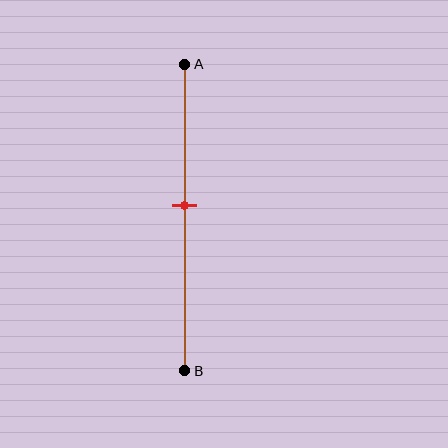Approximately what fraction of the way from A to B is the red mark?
The red mark is approximately 45% of the way from A to B.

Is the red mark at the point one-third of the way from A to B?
No, the mark is at about 45% from A, not at the 33% one-third point.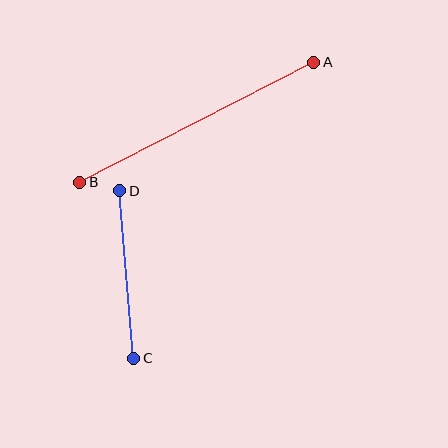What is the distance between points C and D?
The distance is approximately 168 pixels.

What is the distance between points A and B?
The distance is approximately 263 pixels.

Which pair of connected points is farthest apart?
Points A and B are farthest apart.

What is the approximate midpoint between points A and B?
The midpoint is at approximately (197, 122) pixels.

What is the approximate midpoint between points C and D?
The midpoint is at approximately (127, 275) pixels.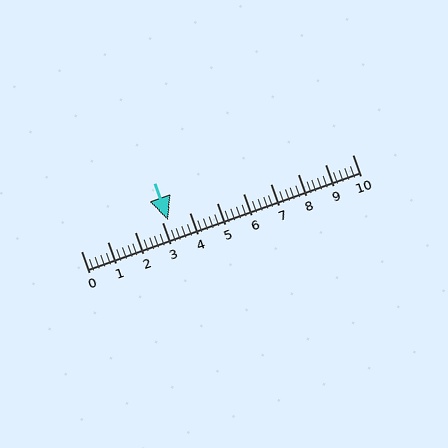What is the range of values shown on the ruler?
The ruler shows values from 0 to 10.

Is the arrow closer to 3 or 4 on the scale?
The arrow is closer to 3.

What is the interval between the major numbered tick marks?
The major tick marks are spaced 1 units apart.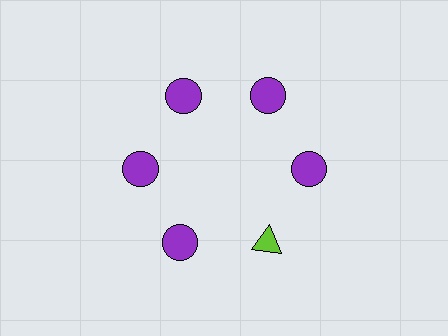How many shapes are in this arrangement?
There are 6 shapes arranged in a ring pattern.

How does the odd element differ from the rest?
It differs in both color (lime instead of purple) and shape (triangle instead of circle).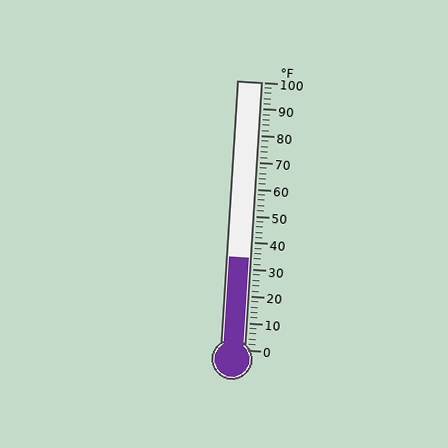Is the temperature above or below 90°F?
The temperature is below 90°F.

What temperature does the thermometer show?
The thermometer shows approximately 34°F.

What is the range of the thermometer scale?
The thermometer scale ranges from 0°F to 100°F.